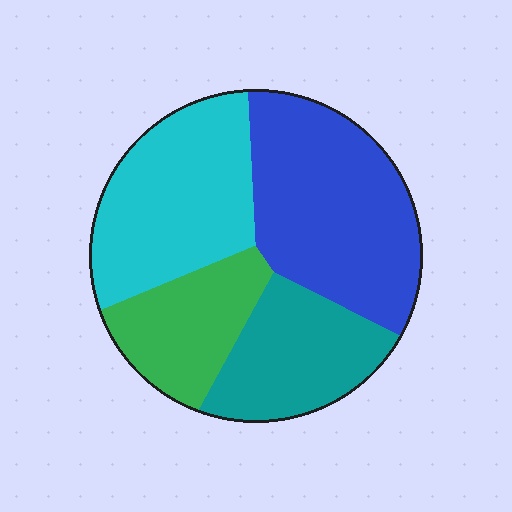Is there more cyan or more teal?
Cyan.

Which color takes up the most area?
Blue, at roughly 35%.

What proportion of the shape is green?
Green takes up about one sixth (1/6) of the shape.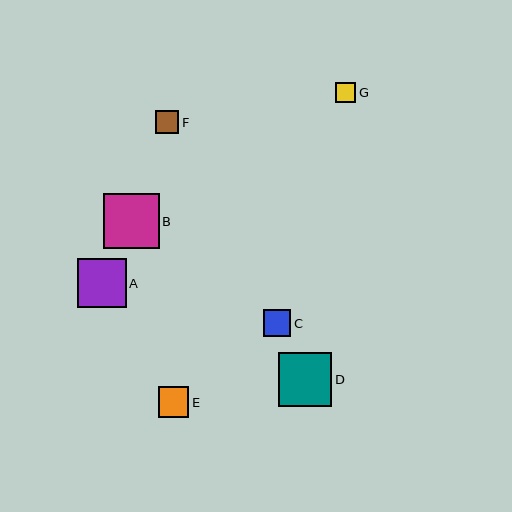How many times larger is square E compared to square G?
Square E is approximately 1.5 times the size of square G.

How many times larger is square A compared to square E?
Square A is approximately 1.6 times the size of square E.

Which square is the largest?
Square B is the largest with a size of approximately 56 pixels.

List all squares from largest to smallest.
From largest to smallest: B, D, A, E, C, F, G.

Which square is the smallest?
Square G is the smallest with a size of approximately 20 pixels.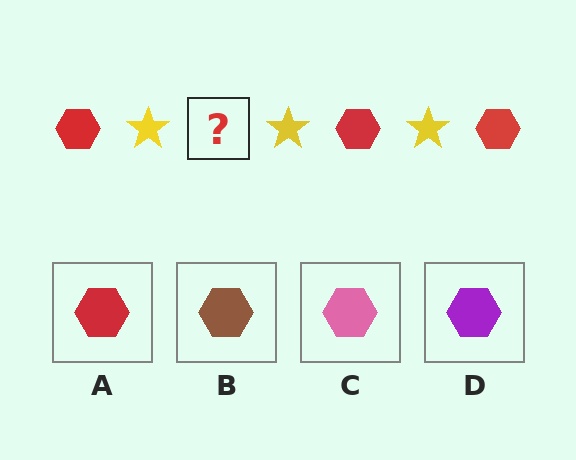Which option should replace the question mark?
Option A.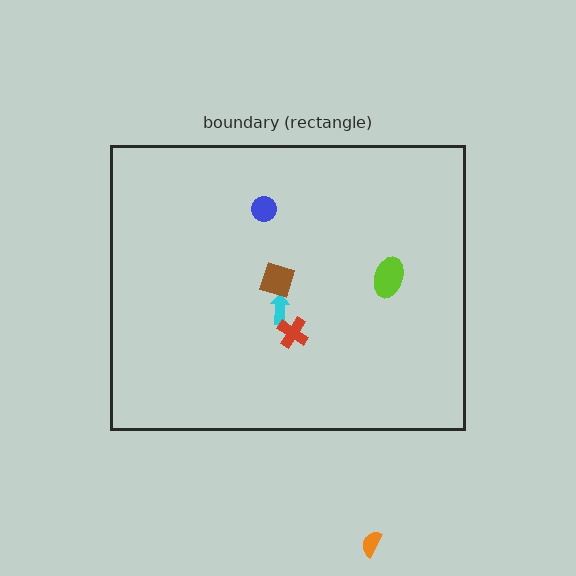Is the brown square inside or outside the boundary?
Inside.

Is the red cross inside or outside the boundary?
Inside.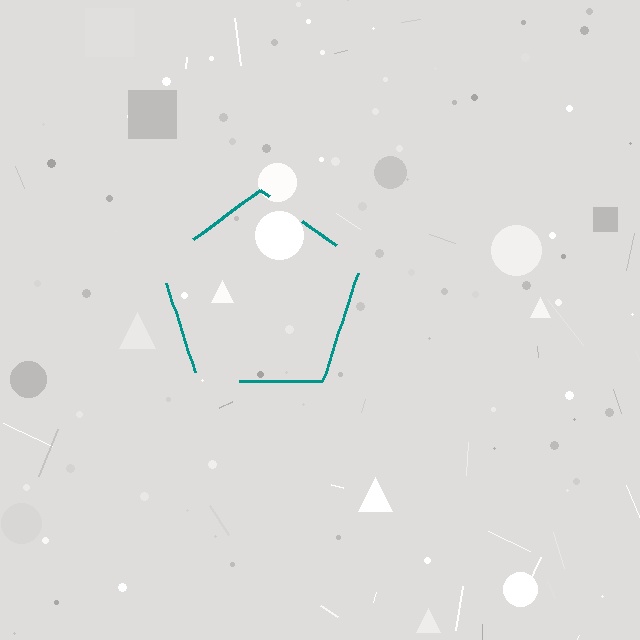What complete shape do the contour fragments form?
The contour fragments form a pentagon.